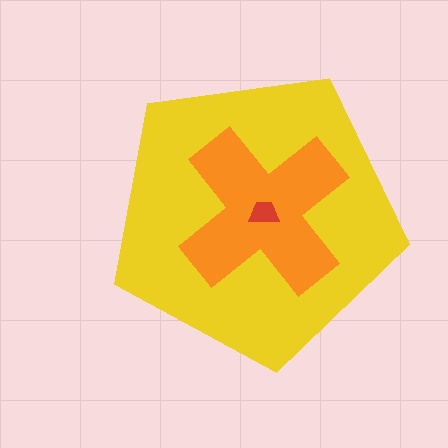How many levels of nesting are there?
3.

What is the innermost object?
The red trapezoid.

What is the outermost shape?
The yellow pentagon.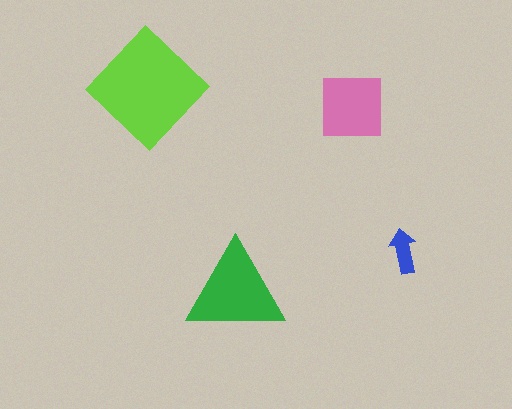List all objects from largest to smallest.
The lime diamond, the green triangle, the pink square, the blue arrow.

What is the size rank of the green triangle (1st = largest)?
2nd.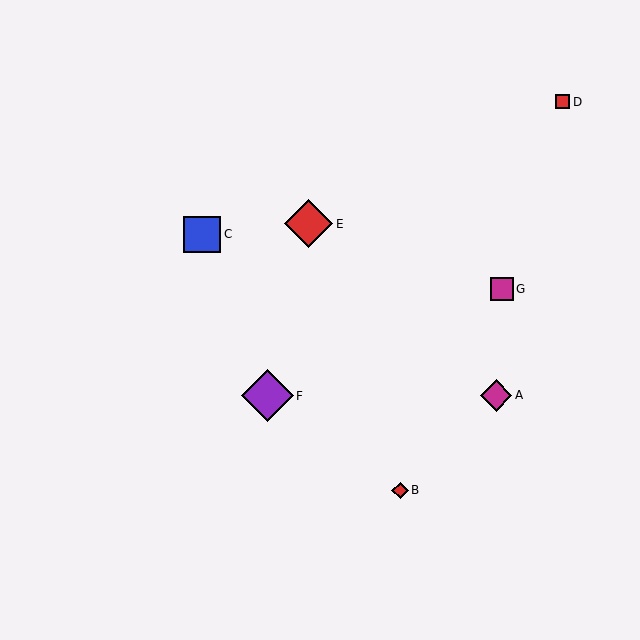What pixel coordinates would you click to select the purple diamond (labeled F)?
Click at (267, 396) to select the purple diamond F.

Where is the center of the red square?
The center of the red square is at (563, 102).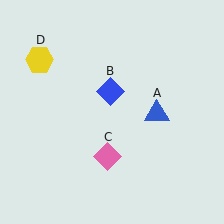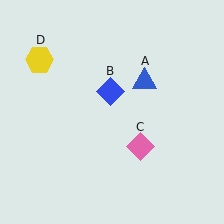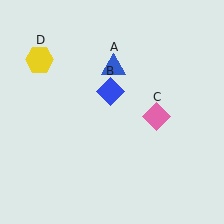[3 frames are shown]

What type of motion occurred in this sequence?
The blue triangle (object A), pink diamond (object C) rotated counterclockwise around the center of the scene.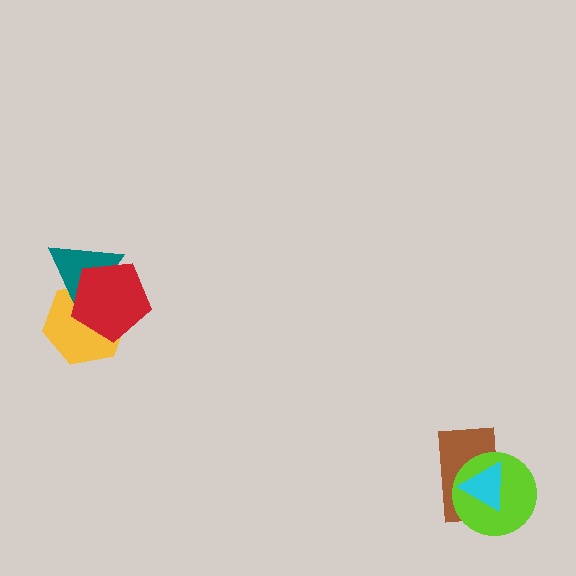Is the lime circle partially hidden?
Yes, it is partially covered by another shape.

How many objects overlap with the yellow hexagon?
2 objects overlap with the yellow hexagon.